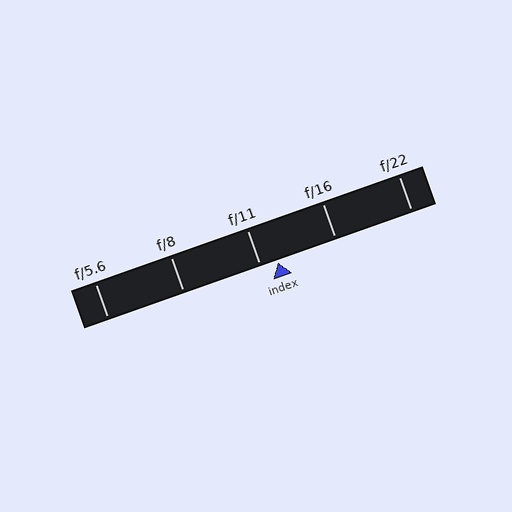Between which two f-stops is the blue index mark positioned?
The index mark is between f/11 and f/16.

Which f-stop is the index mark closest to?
The index mark is closest to f/11.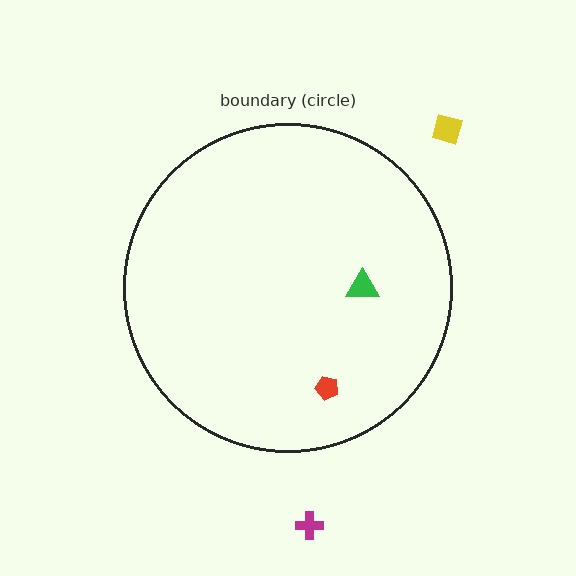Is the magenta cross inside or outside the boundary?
Outside.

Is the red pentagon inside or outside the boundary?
Inside.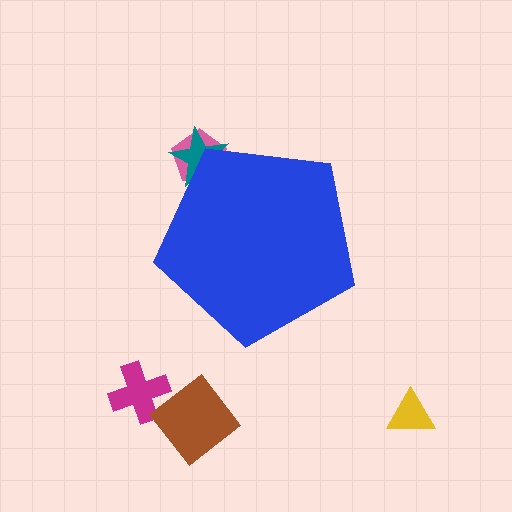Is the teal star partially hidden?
Yes, the teal star is partially hidden behind the blue pentagon.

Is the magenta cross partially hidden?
No, the magenta cross is fully visible.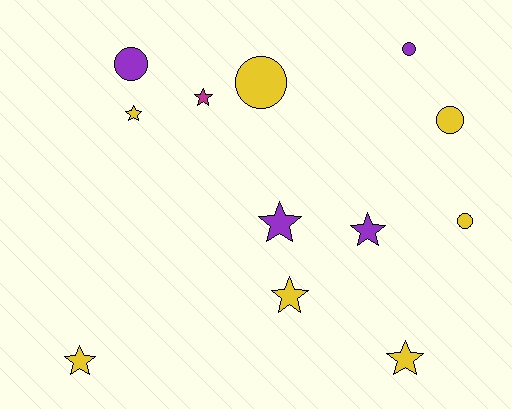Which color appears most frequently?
Yellow, with 7 objects.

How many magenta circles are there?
There are no magenta circles.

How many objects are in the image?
There are 12 objects.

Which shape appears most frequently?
Star, with 7 objects.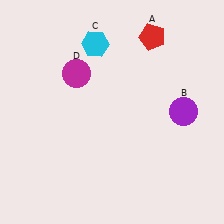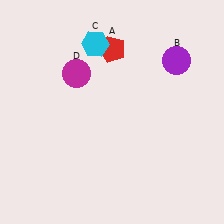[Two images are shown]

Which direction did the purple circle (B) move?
The purple circle (B) moved up.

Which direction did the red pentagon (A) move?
The red pentagon (A) moved left.